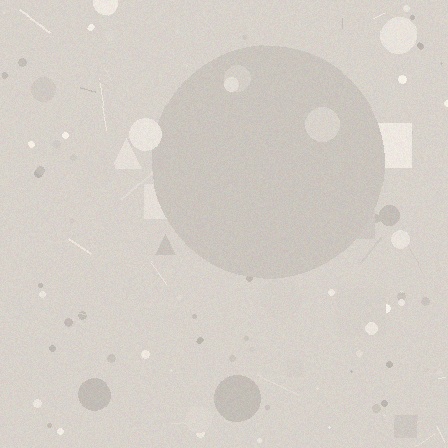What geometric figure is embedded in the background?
A circle is embedded in the background.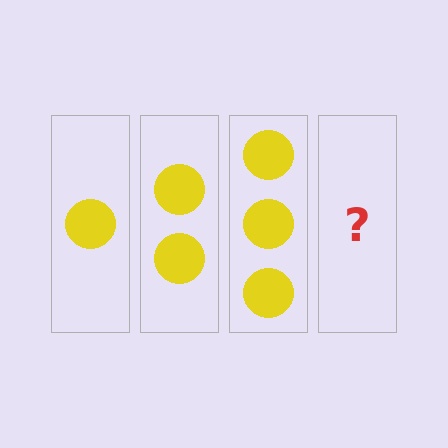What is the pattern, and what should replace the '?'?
The pattern is that each step adds one more circle. The '?' should be 4 circles.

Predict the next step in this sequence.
The next step is 4 circles.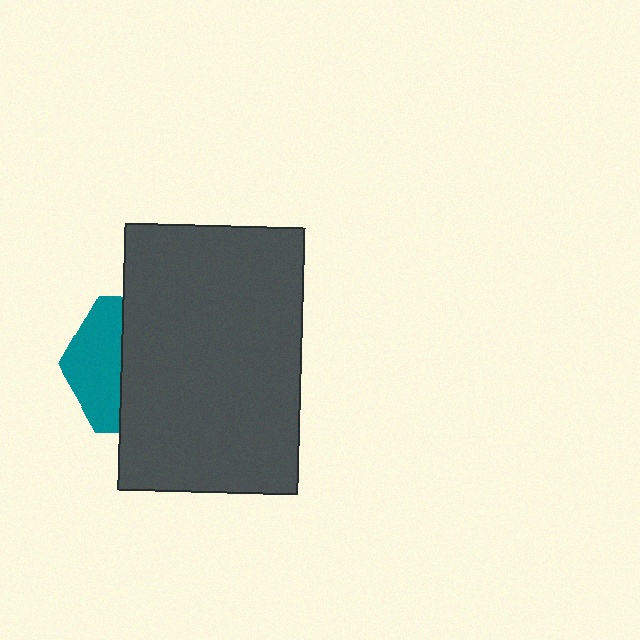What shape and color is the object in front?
The object in front is a dark gray rectangle.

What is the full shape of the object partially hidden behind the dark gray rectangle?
The partially hidden object is a teal hexagon.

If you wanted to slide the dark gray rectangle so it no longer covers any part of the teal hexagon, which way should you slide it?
Slide it right — that is the most direct way to separate the two shapes.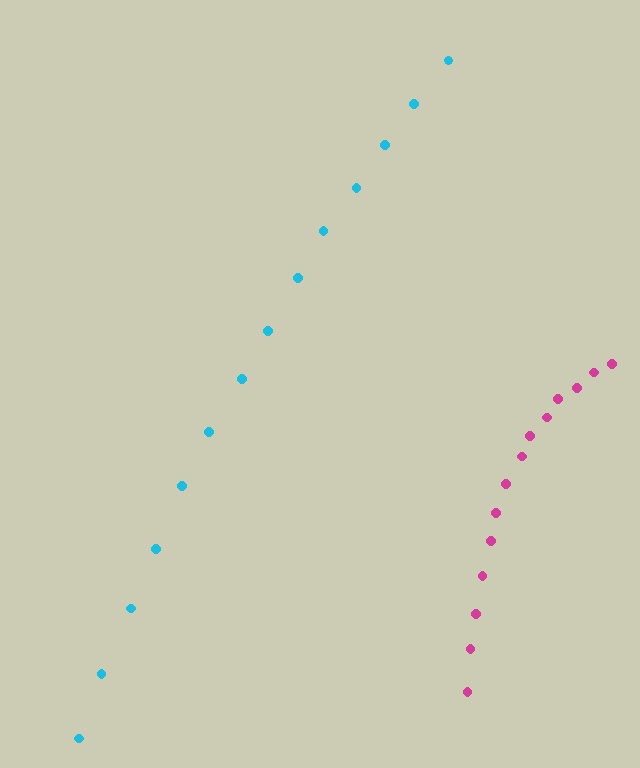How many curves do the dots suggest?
There are 2 distinct paths.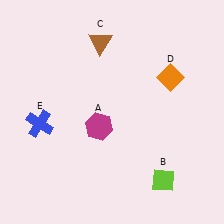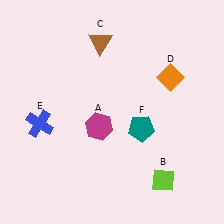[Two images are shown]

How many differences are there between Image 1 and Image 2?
There is 1 difference between the two images.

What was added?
A teal pentagon (F) was added in Image 2.